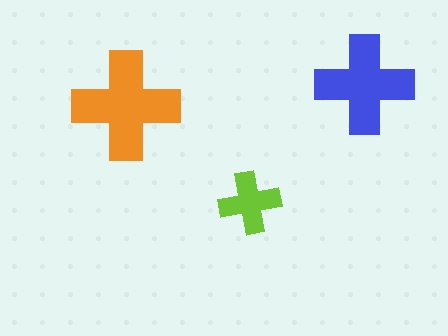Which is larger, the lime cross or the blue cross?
The blue one.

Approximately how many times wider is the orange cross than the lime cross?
About 1.5 times wider.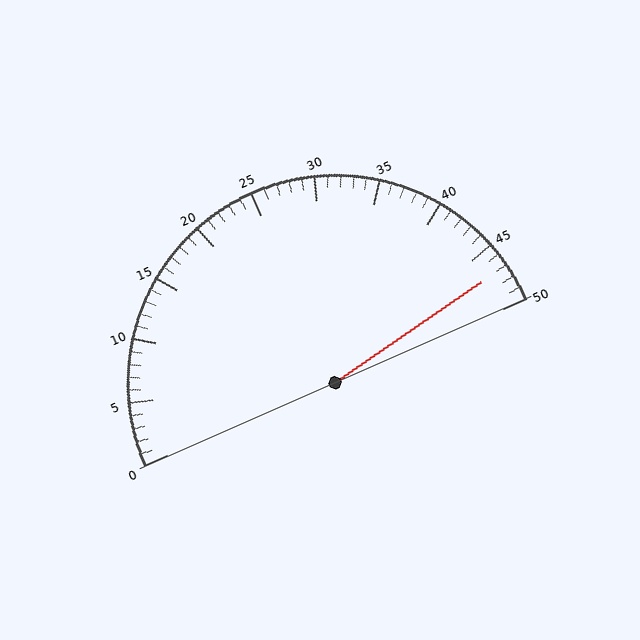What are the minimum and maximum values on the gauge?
The gauge ranges from 0 to 50.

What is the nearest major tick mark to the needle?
The nearest major tick mark is 45.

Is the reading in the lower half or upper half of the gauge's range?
The reading is in the upper half of the range (0 to 50).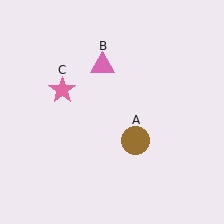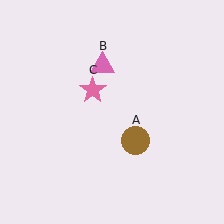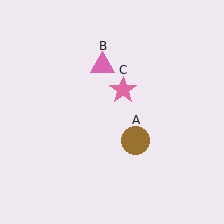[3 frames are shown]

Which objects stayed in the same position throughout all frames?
Brown circle (object A) and pink triangle (object B) remained stationary.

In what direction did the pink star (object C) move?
The pink star (object C) moved right.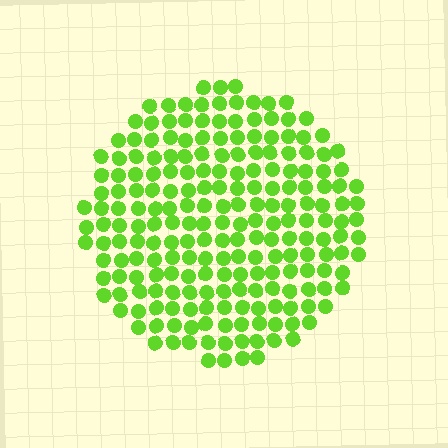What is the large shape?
The large shape is a circle.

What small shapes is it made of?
It is made of small circles.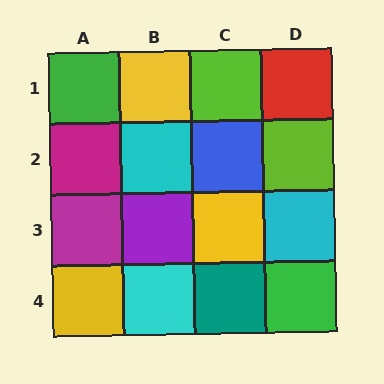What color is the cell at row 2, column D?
Lime.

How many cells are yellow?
3 cells are yellow.